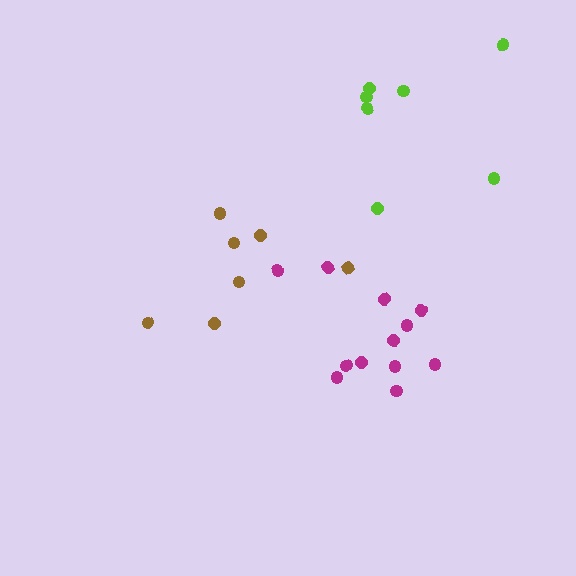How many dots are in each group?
Group 1: 7 dots, Group 2: 12 dots, Group 3: 7 dots (26 total).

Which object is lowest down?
The magenta cluster is bottommost.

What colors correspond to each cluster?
The clusters are colored: lime, magenta, brown.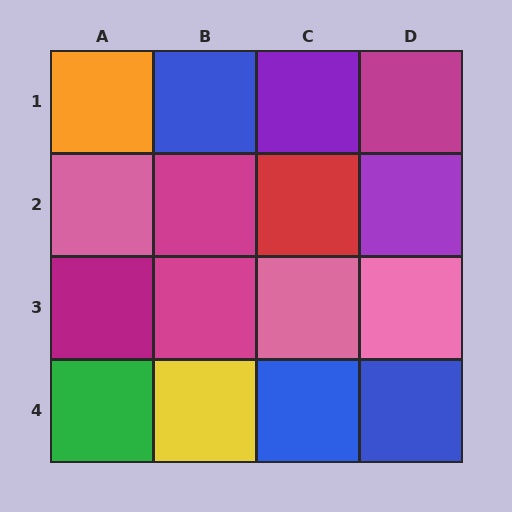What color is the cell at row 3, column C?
Pink.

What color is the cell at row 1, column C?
Purple.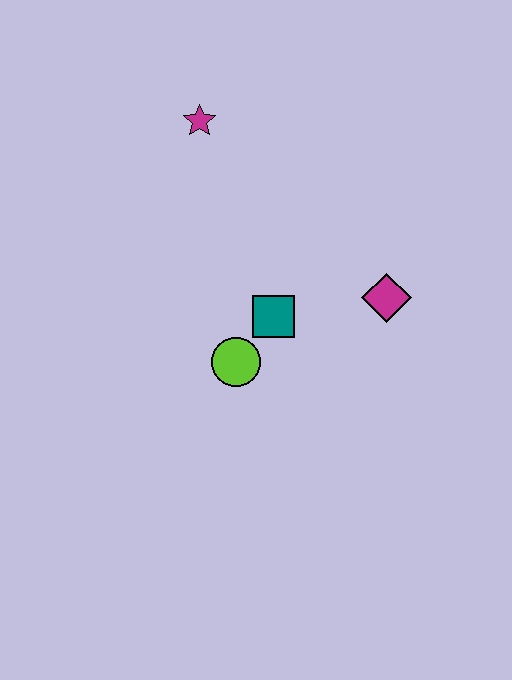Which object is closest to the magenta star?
The teal square is closest to the magenta star.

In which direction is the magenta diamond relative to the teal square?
The magenta diamond is to the right of the teal square.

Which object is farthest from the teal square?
The magenta star is farthest from the teal square.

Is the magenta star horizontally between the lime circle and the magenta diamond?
No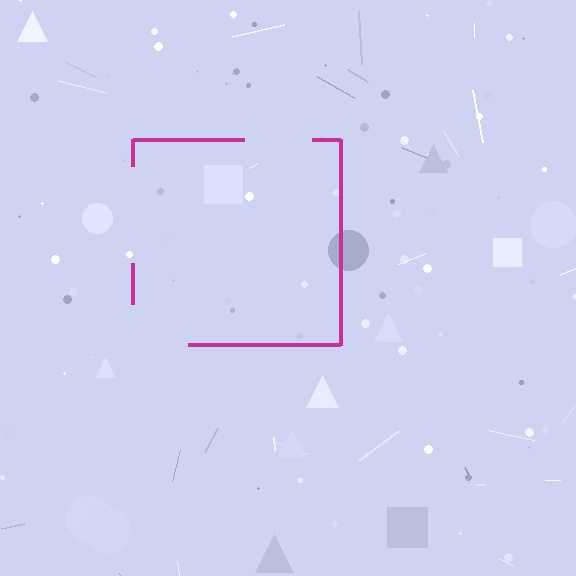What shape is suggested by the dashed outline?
The dashed outline suggests a square.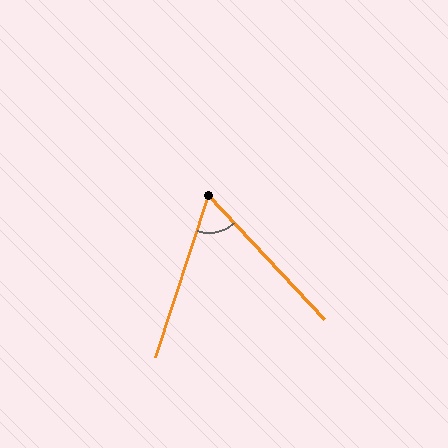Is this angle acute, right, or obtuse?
It is acute.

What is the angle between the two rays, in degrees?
Approximately 61 degrees.